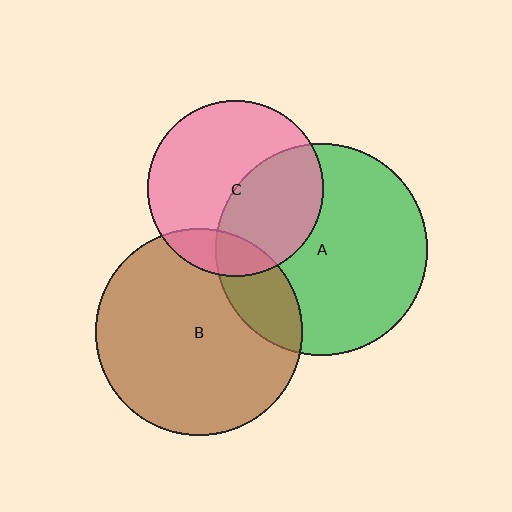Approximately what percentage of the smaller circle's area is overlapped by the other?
Approximately 20%.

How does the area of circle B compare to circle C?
Approximately 1.4 times.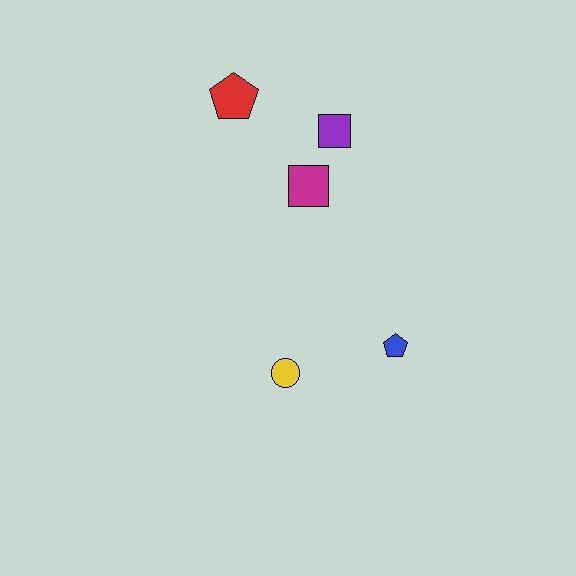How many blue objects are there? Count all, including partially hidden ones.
There is 1 blue object.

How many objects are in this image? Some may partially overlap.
There are 5 objects.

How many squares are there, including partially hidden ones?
There are 2 squares.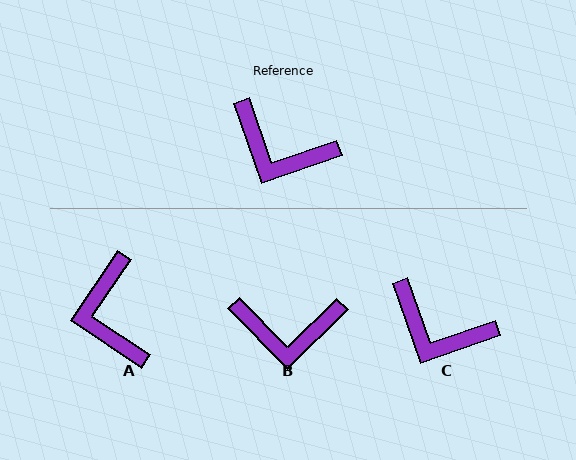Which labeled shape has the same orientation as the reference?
C.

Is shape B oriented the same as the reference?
No, it is off by about 25 degrees.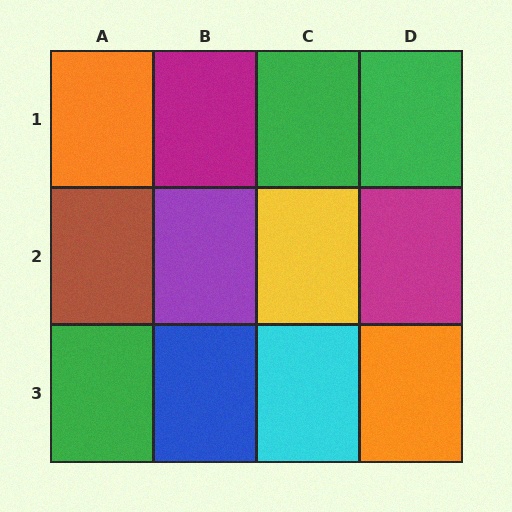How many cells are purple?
1 cell is purple.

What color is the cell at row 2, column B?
Purple.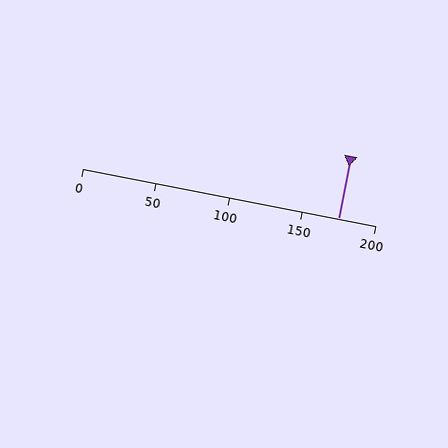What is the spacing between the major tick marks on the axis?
The major ticks are spaced 50 apart.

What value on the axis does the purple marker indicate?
The marker indicates approximately 175.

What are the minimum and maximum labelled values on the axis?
The axis runs from 0 to 200.